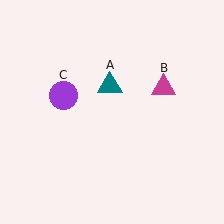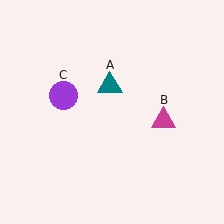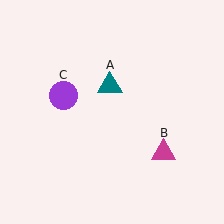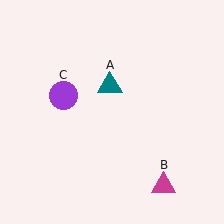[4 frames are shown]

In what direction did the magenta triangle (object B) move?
The magenta triangle (object B) moved down.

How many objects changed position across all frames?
1 object changed position: magenta triangle (object B).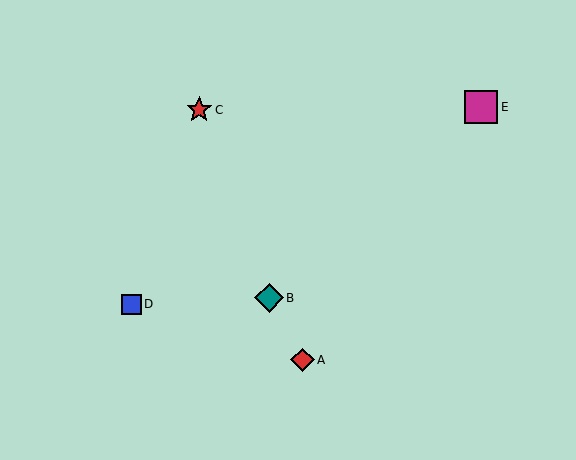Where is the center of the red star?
The center of the red star is at (199, 110).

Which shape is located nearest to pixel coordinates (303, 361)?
The red diamond (labeled A) at (303, 360) is nearest to that location.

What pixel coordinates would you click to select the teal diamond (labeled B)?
Click at (269, 298) to select the teal diamond B.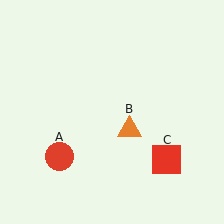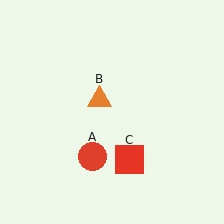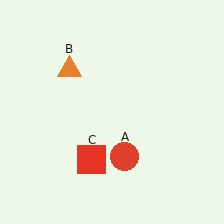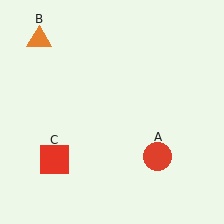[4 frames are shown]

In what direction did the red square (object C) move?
The red square (object C) moved left.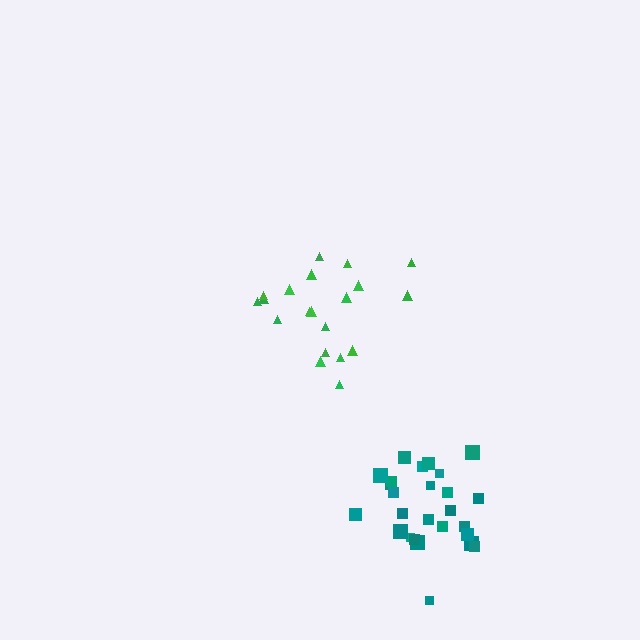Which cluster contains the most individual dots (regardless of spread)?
Teal (26).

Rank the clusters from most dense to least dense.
teal, green.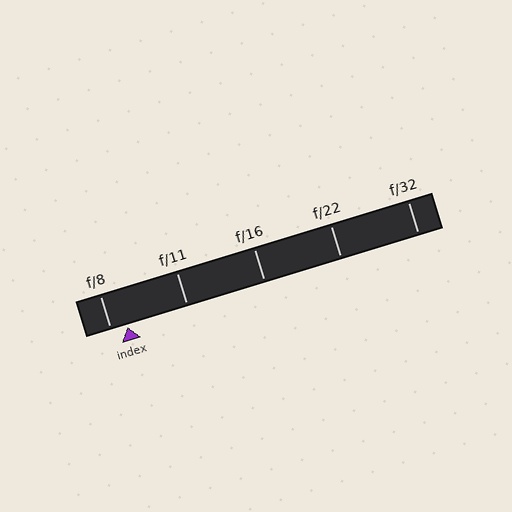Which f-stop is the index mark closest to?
The index mark is closest to f/8.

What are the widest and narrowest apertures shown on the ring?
The widest aperture shown is f/8 and the narrowest is f/32.